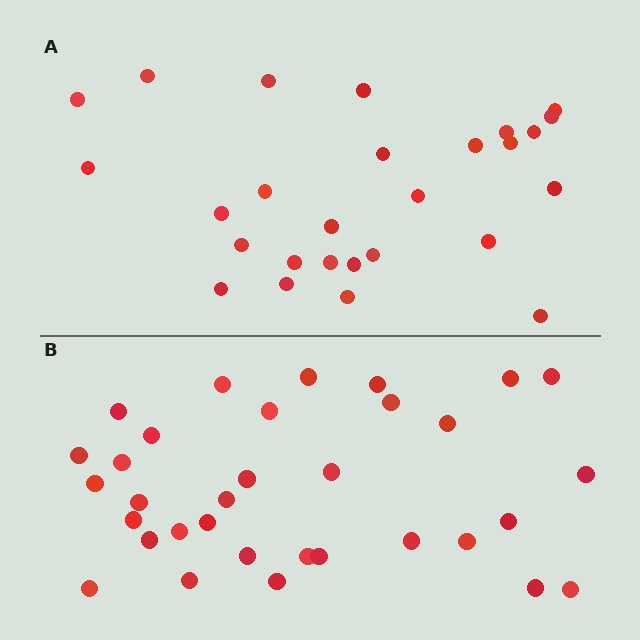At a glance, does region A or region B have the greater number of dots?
Region B (the bottom region) has more dots.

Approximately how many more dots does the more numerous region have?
Region B has about 6 more dots than region A.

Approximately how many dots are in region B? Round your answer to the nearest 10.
About 30 dots. (The exact count is 33, which rounds to 30.)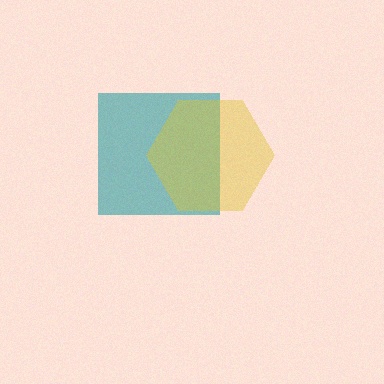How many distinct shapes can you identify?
There are 2 distinct shapes: a teal square, a yellow hexagon.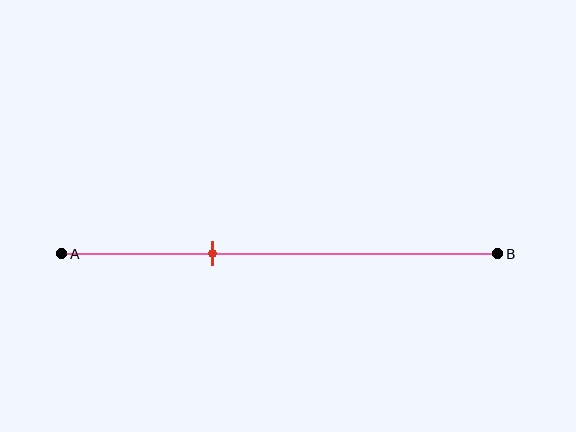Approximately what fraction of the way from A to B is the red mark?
The red mark is approximately 35% of the way from A to B.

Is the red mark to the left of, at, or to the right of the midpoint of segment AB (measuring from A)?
The red mark is to the left of the midpoint of segment AB.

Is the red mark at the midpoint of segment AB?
No, the mark is at about 35% from A, not at the 50% midpoint.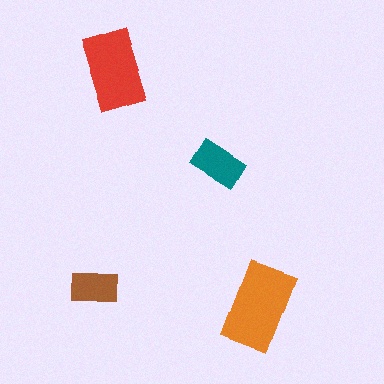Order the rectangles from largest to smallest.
the orange one, the red one, the teal one, the brown one.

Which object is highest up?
The red rectangle is topmost.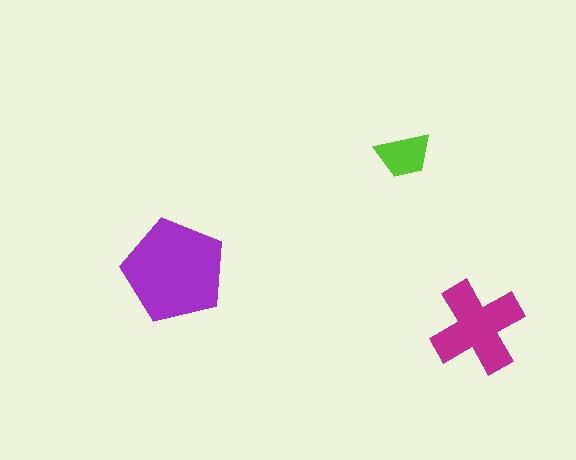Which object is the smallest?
The lime trapezoid.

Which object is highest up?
The lime trapezoid is topmost.